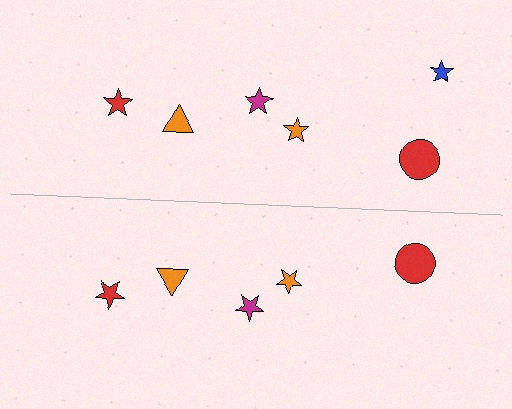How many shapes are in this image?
There are 11 shapes in this image.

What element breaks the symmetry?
A blue star is missing from the bottom side.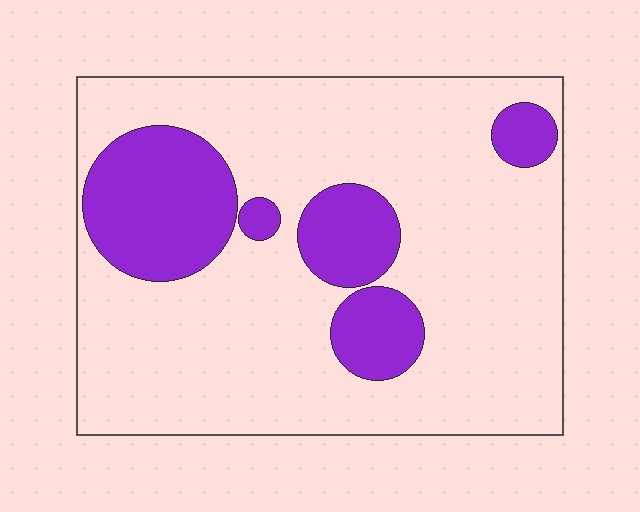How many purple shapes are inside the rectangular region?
5.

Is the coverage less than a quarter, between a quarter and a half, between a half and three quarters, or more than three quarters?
Less than a quarter.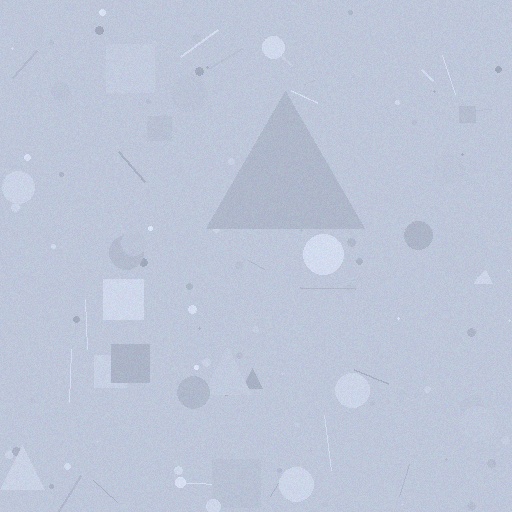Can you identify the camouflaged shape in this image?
The camouflaged shape is a triangle.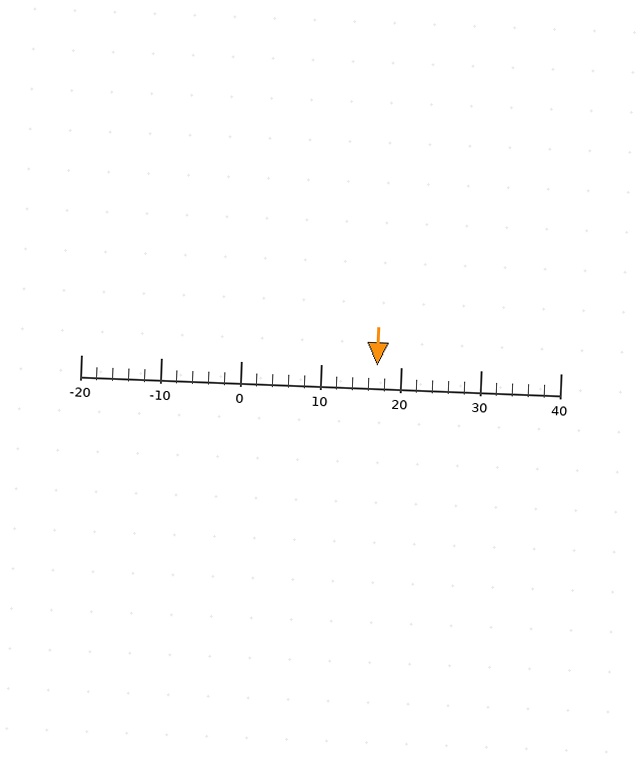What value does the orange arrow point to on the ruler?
The orange arrow points to approximately 17.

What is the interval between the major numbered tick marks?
The major tick marks are spaced 10 units apart.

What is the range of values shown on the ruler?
The ruler shows values from -20 to 40.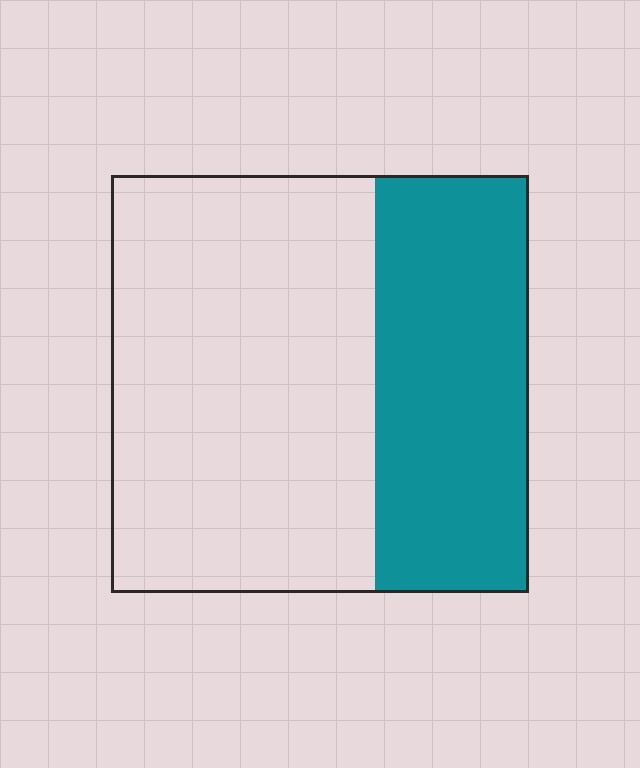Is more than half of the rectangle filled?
No.